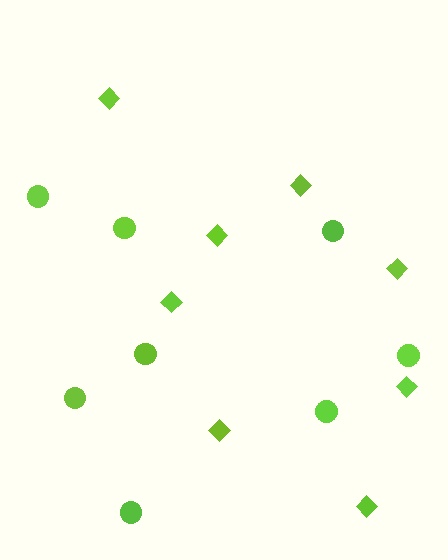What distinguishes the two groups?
There are 2 groups: one group of circles (8) and one group of diamonds (8).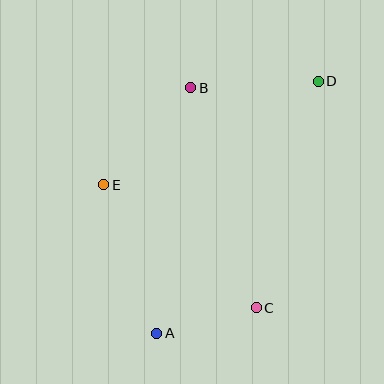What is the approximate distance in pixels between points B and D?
The distance between B and D is approximately 127 pixels.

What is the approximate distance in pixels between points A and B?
The distance between A and B is approximately 248 pixels.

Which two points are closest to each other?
Points A and C are closest to each other.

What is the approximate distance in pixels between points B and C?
The distance between B and C is approximately 230 pixels.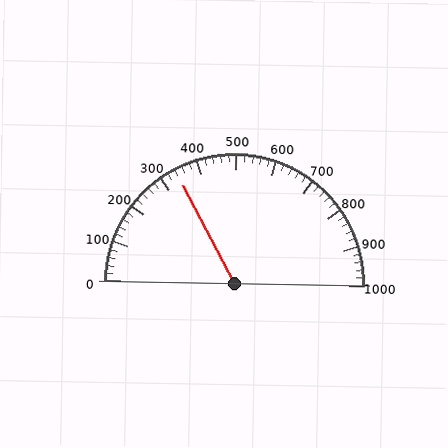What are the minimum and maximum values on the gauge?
The gauge ranges from 0 to 1000.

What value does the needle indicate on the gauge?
The needle indicates approximately 340.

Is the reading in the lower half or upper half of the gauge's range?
The reading is in the lower half of the range (0 to 1000).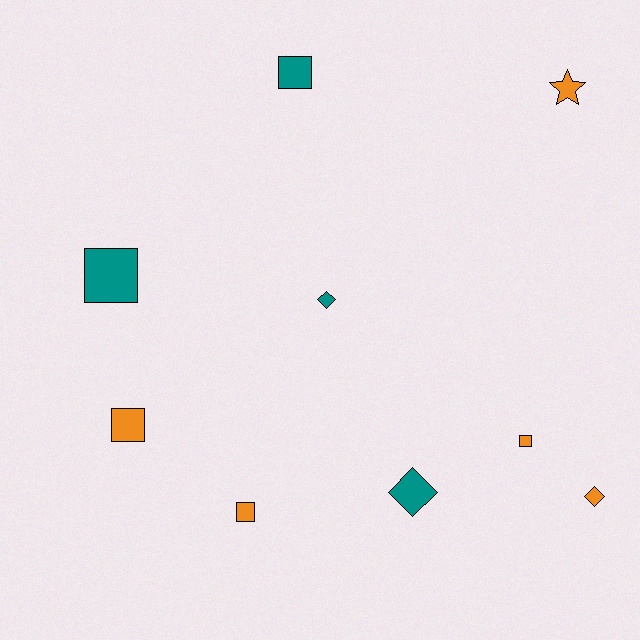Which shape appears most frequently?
Square, with 5 objects.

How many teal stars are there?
There are no teal stars.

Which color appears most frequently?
Orange, with 5 objects.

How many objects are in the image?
There are 9 objects.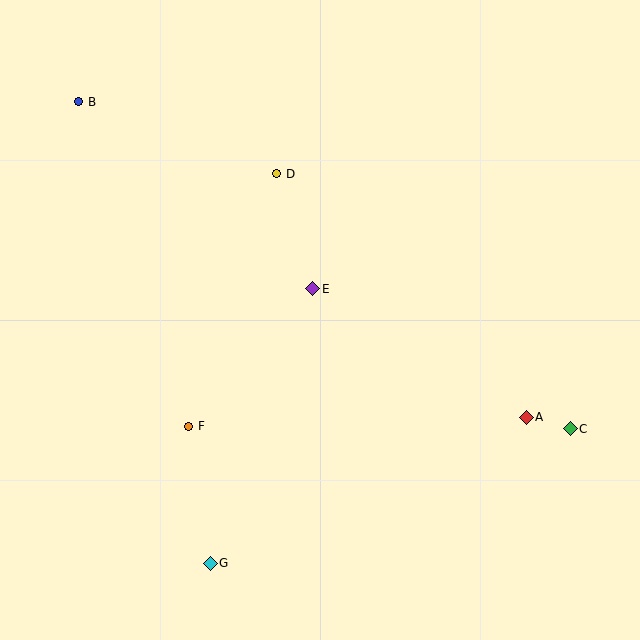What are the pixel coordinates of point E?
Point E is at (313, 289).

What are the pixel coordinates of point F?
Point F is at (189, 426).